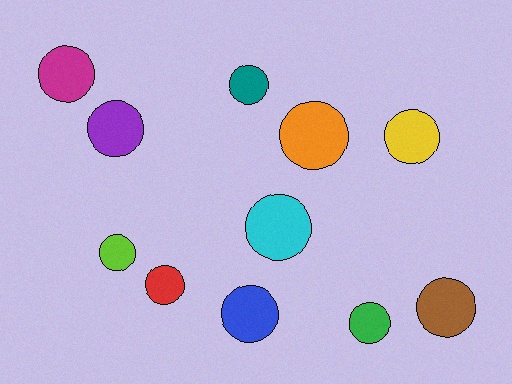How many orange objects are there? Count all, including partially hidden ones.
There is 1 orange object.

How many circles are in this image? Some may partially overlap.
There are 11 circles.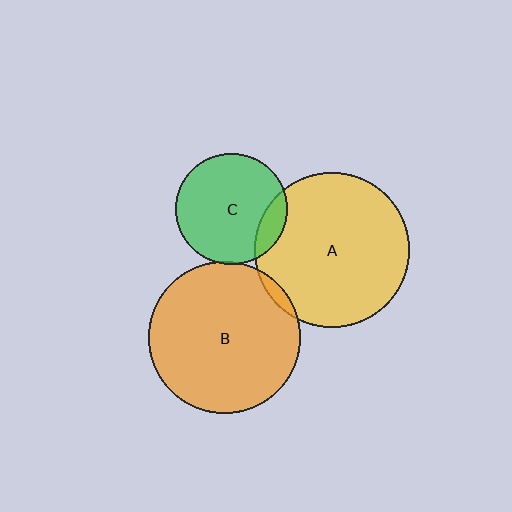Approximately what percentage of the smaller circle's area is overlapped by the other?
Approximately 15%.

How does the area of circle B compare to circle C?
Approximately 1.8 times.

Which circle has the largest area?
Circle A (yellow).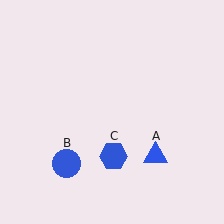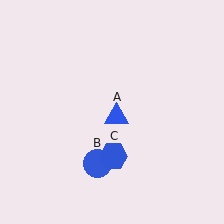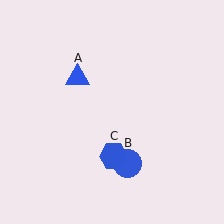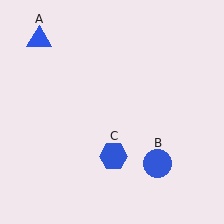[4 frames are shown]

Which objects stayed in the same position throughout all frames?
Blue hexagon (object C) remained stationary.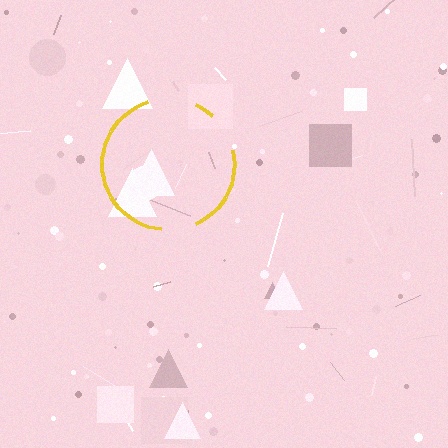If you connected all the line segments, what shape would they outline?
They would outline a circle.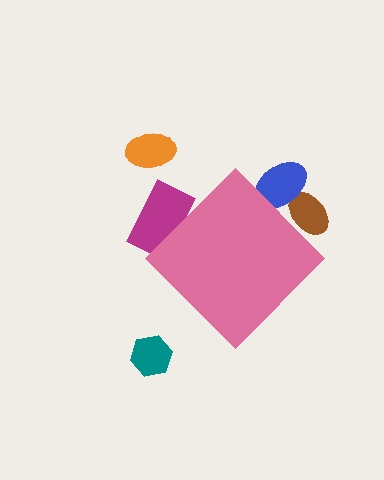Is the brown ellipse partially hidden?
Yes, the brown ellipse is partially hidden behind the pink diamond.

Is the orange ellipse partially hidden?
No, the orange ellipse is fully visible.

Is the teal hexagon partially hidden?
No, the teal hexagon is fully visible.